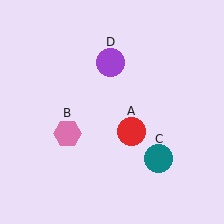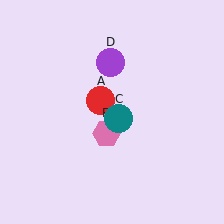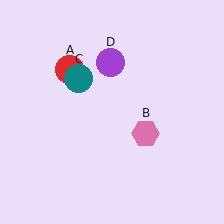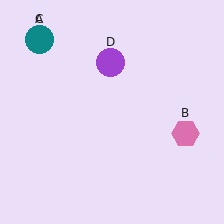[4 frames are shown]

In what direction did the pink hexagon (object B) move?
The pink hexagon (object B) moved right.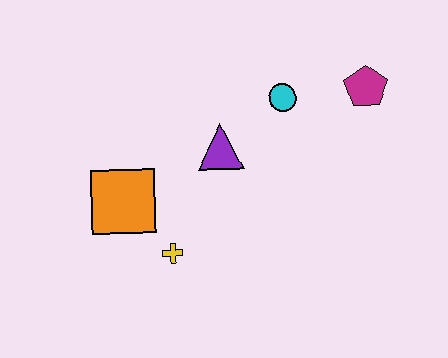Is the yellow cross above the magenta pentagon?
No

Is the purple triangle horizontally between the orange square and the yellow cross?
No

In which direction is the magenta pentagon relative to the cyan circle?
The magenta pentagon is to the right of the cyan circle.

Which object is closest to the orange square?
The yellow cross is closest to the orange square.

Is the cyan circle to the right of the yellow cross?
Yes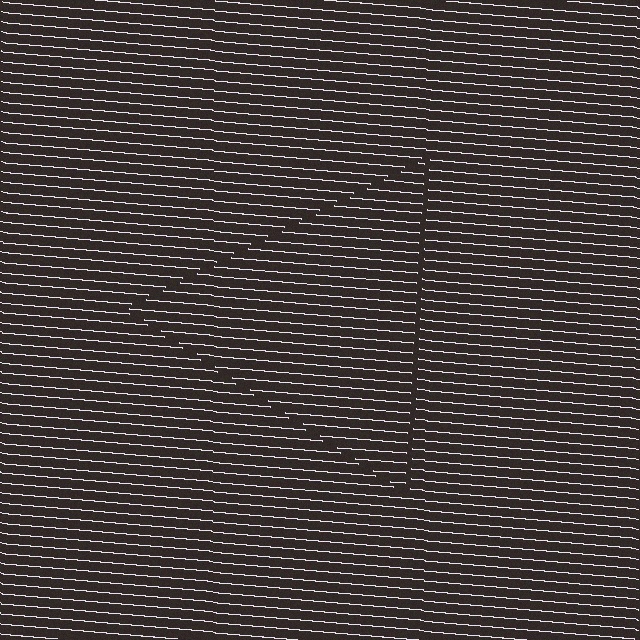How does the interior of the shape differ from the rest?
The interior of the shape contains the same grating, shifted by half a period — the contour is defined by the phase discontinuity where line-ends from the inner and outer gratings abut.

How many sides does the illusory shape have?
3 sides — the line-ends trace a triangle.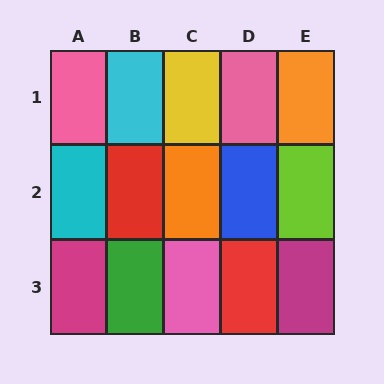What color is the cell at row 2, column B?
Red.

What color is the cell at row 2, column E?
Lime.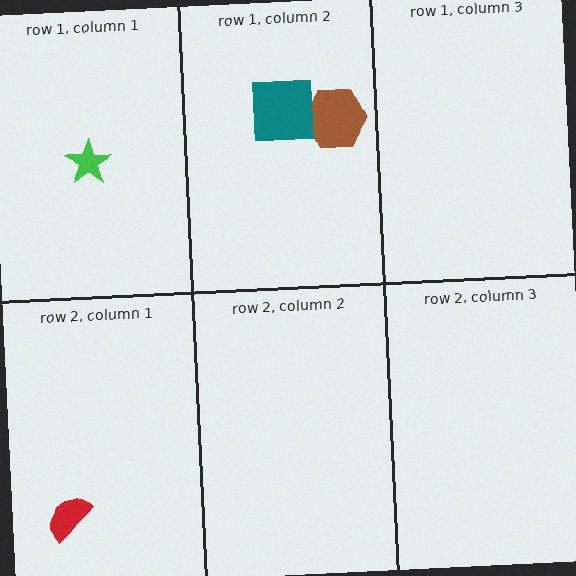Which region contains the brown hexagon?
The row 1, column 2 region.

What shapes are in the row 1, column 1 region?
The green star.